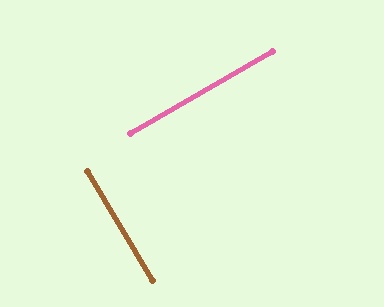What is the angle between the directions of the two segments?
Approximately 90 degrees.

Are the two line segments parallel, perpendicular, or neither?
Perpendicular — they meet at approximately 90°.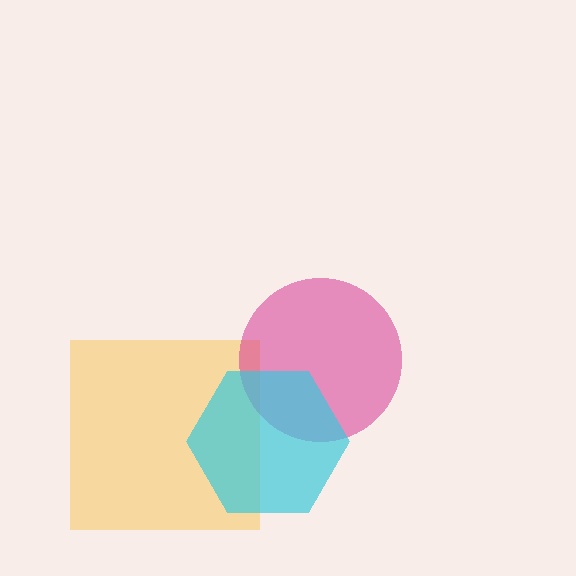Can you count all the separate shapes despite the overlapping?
Yes, there are 3 separate shapes.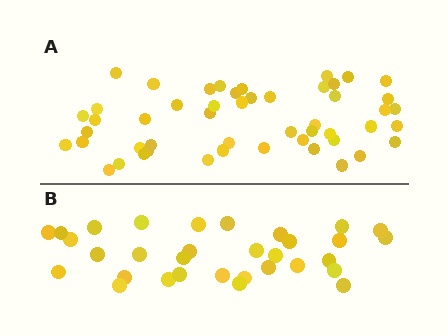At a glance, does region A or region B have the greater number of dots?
Region A (the top region) has more dots.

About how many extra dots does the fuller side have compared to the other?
Region A has approximately 20 more dots than region B.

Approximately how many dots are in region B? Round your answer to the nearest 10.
About 30 dots. (The exact count is 32, which rounds to 30.)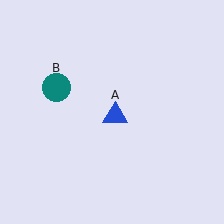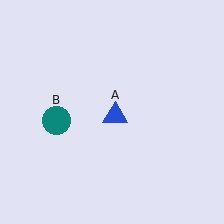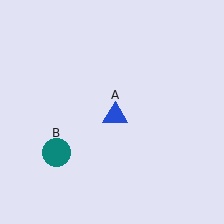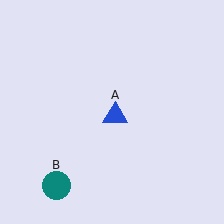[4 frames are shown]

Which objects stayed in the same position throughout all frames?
Blue triangle (object A) remained stationary.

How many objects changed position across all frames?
1 object changed position: teal circle (object B).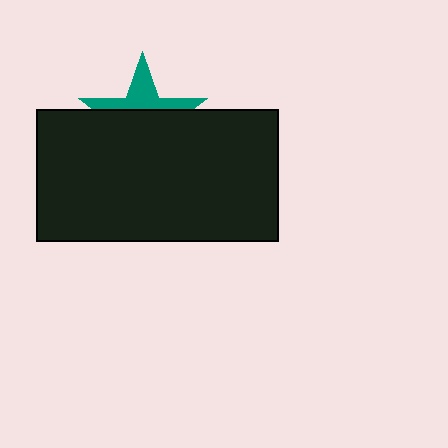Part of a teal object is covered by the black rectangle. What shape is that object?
It is a star.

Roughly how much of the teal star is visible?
A small part of it is visible (roughly 39%).